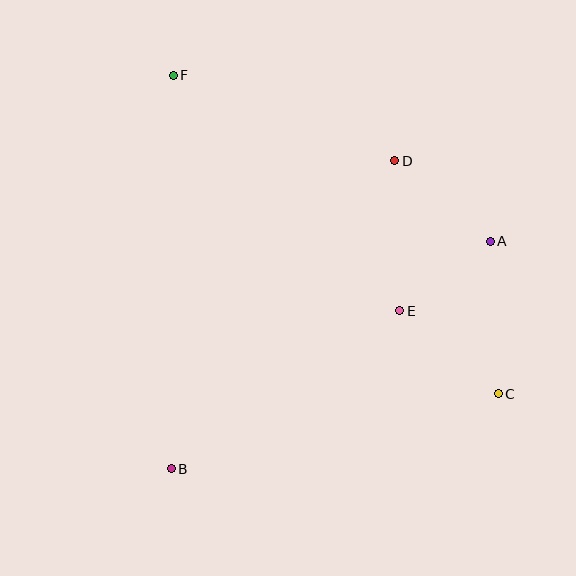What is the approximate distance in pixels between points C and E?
The distance between C and E is approximately 129 pixels.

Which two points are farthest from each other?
Points C and F are farthest from each other.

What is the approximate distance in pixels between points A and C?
The distance between A and C is approximately 152 pixels.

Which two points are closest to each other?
Points A and E are closest to each other.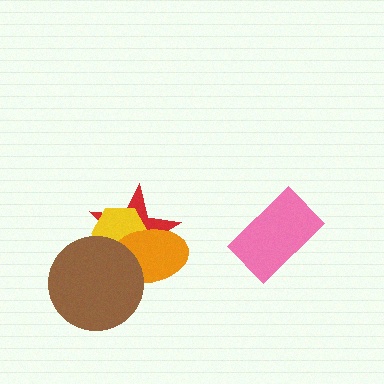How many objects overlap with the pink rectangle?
0 objects overlap with the pink rectangle.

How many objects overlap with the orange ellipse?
3 objects overlap with the orange ellipse.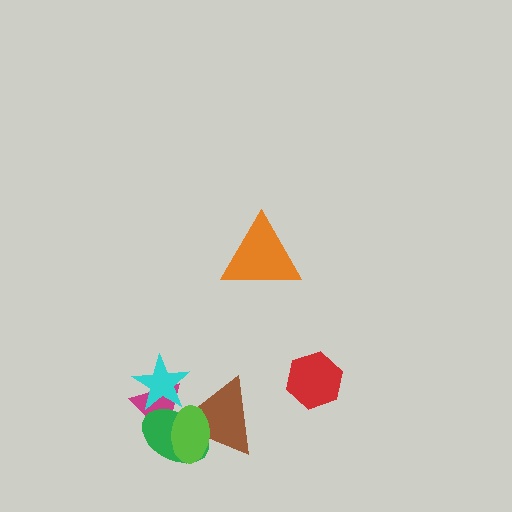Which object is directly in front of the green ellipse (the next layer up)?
The brown triangle is directly in front of the green ellipse.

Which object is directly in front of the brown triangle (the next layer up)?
The cyan star is directly in front of the brown triangle.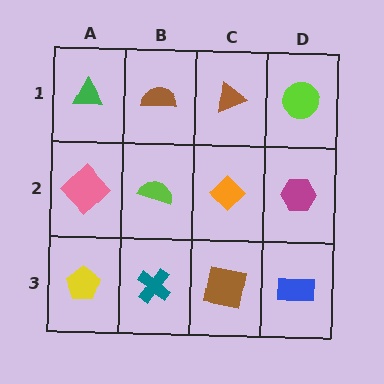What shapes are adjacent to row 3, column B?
A lime semicircle (row 2, column B), a yellow pentagon (row 3, column A), a brown square (row 3, column C).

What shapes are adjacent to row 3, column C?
An orange diamond (row 2, column C), a teal cross (row 3, column B), a blue rectangle (row 3, column D).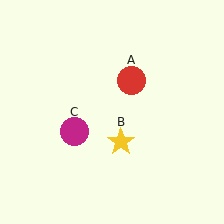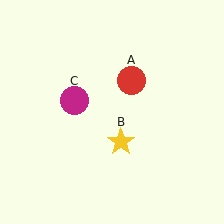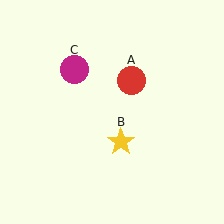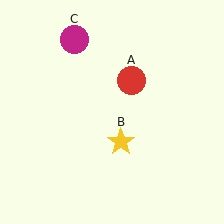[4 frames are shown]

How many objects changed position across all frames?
1 object changed position: magenta circle (object C).